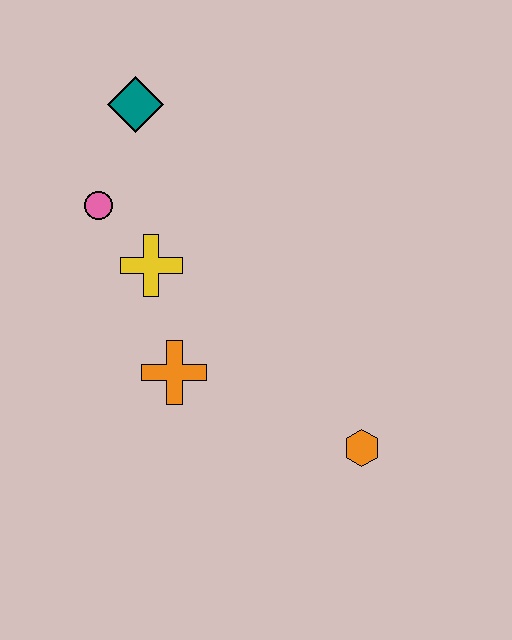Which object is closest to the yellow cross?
The pink circle is closest to the yellow cross.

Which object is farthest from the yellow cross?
The orange hexagon is farthest from the yellow cross.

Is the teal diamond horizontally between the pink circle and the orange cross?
Yes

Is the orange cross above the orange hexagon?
Yes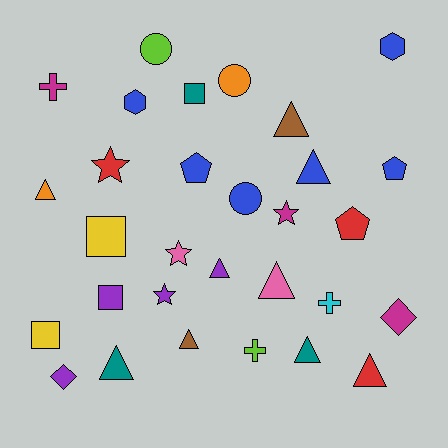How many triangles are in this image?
There are 9 triangles.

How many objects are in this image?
There are 30 objects.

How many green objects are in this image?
There are no green objects.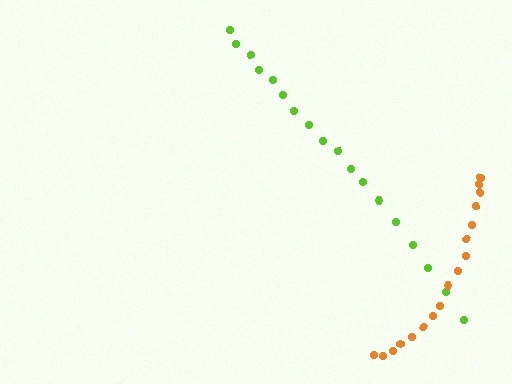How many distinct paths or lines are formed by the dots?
There are 2 distinct paths.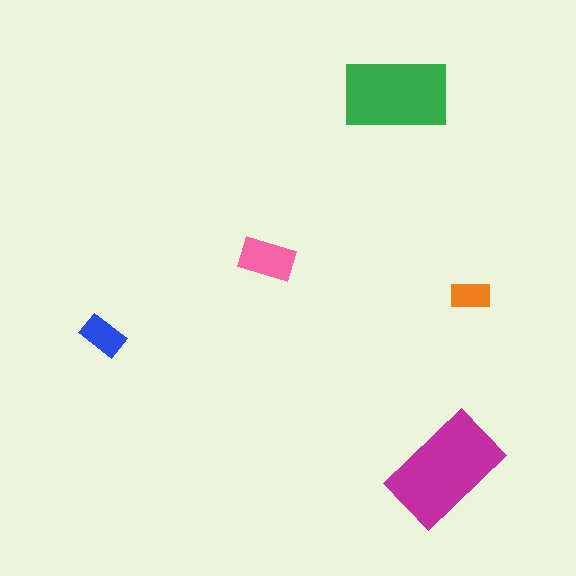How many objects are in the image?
There are 5 objects in the image.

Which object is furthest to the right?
The orange rectangle is rightmost.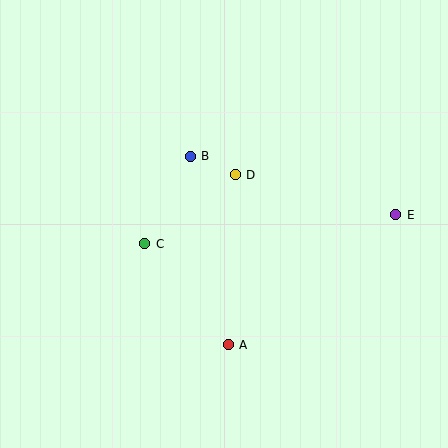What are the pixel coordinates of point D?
Point D is at (235, 175).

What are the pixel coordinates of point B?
Point B is at (190, 156).